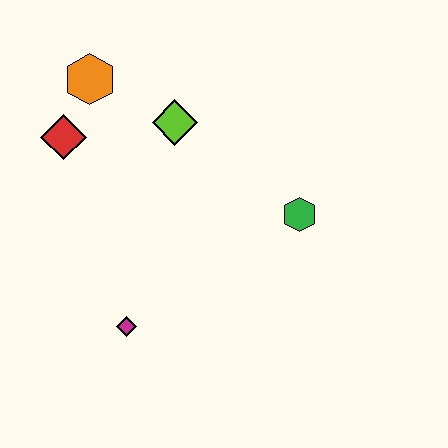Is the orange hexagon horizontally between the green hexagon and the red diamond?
Yes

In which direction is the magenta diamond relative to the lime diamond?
The magenta diamond is below the lime diamond.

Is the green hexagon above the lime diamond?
No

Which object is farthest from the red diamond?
The green hexagon is farthest from the red diamond.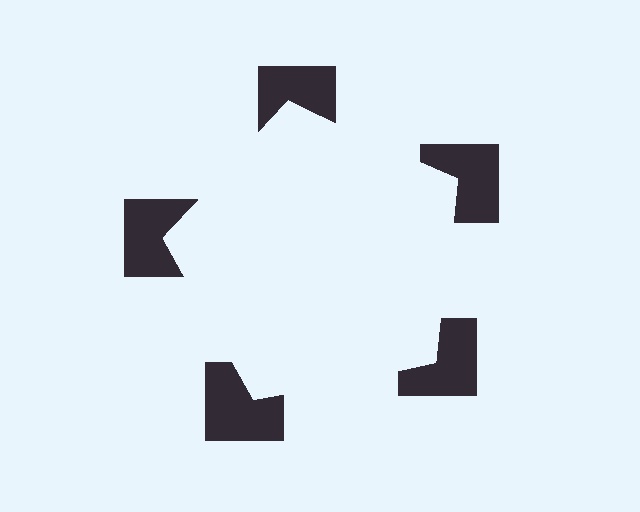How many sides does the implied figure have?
5 sides.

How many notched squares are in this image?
There are 5 — one at each vertex of the illusory pentagon.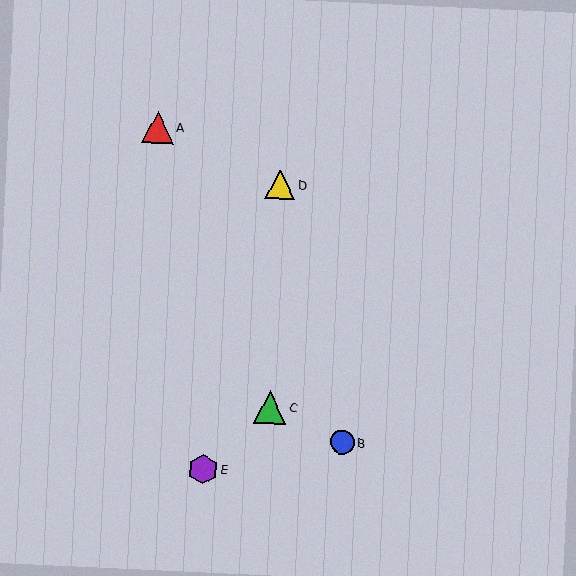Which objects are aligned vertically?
Objects C, D are aligned vertically.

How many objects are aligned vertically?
2 objects (C, D) are aligned vertically.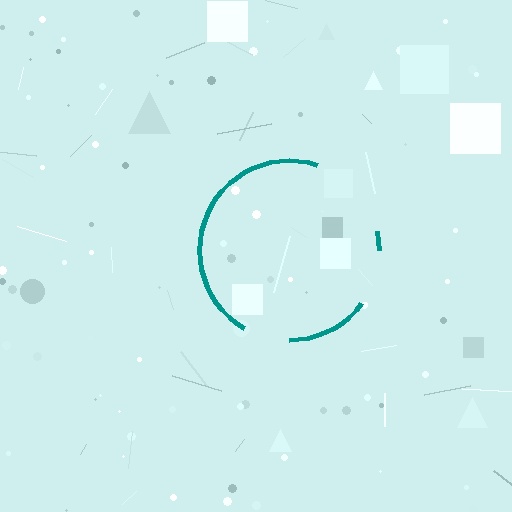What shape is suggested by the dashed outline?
The dashed outline suggests a circle.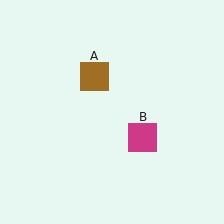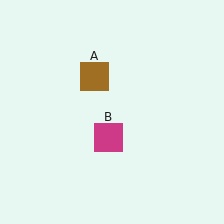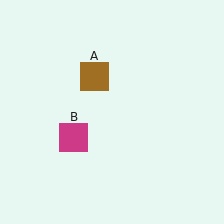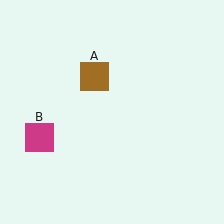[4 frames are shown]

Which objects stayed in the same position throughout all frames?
Brown square (object A) remained stationary.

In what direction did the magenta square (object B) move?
The magenta square (object B) moved left.